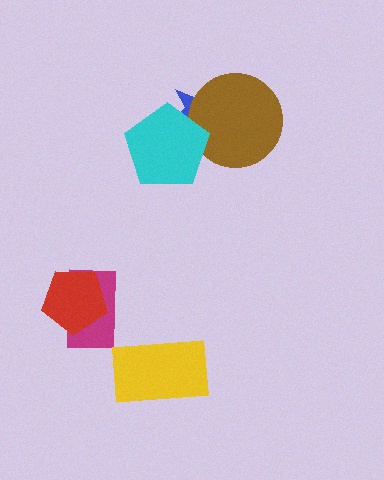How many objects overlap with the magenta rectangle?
1 object overlaps with the magenta rectangle.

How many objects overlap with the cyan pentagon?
2 objects overlap with the cyan pentagon.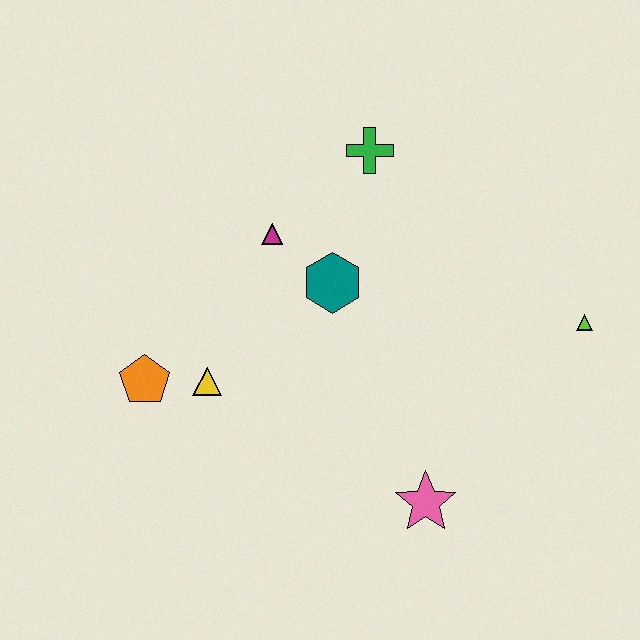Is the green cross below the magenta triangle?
No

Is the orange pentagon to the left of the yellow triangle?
Yes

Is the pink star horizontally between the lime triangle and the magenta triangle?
Yes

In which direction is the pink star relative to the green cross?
The pink star is below the green cross.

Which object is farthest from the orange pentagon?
The lime triangle is farthest from the orange pentagon.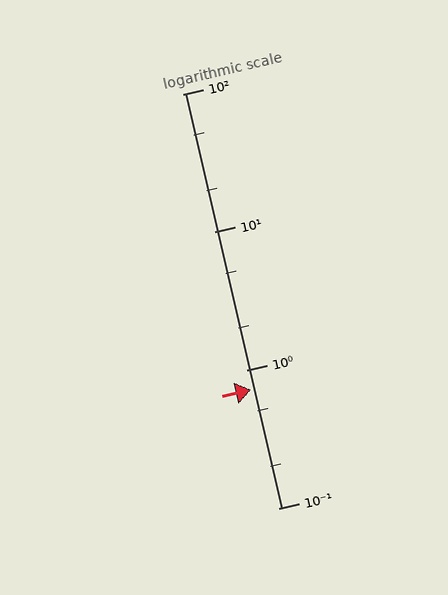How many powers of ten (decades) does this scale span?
The scale spans 3 decades, from 0.1 to 100.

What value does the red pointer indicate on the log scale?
The pointer indicates approximately 0.72.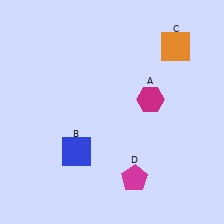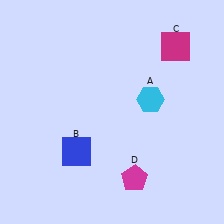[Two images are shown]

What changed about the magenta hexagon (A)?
In Image 1, A is magenta. In Image 2, it changed to cyan.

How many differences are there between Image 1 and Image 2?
There are 2 differences between the two images.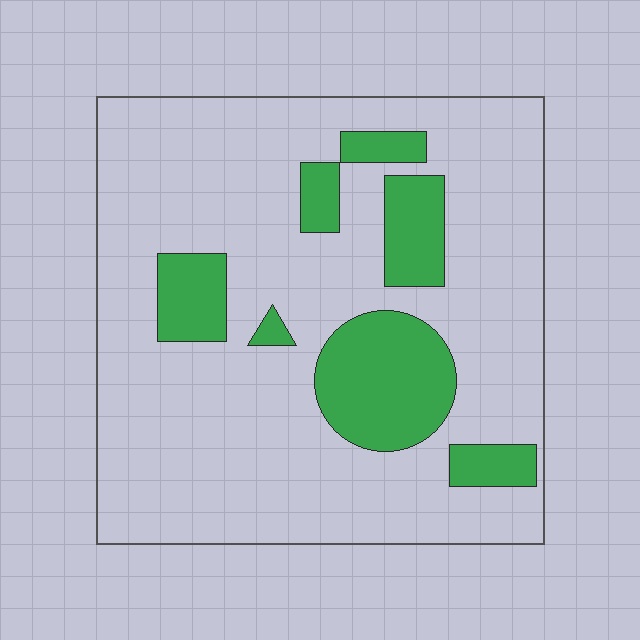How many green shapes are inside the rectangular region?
7.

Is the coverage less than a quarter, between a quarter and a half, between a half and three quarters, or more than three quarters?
Less than a quarter.